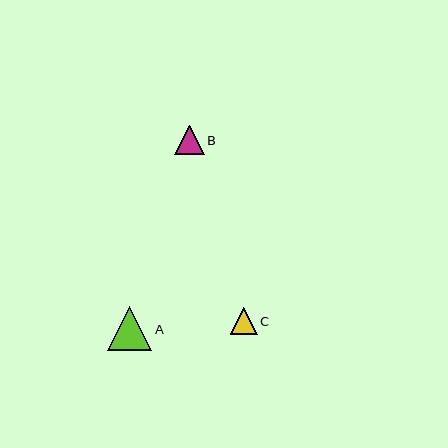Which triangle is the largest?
Triangle A is the largest with a size of approximately 44 pixels.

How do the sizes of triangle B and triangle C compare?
Triangle B and triangle C are approximately the same size.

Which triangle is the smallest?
Triangle C is the smallest with a size of approximately 27 pixels.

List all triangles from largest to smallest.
From largest to smallest: A, B, C.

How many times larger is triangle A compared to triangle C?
Triangle A is approximately 1.6 times the size of triangle C.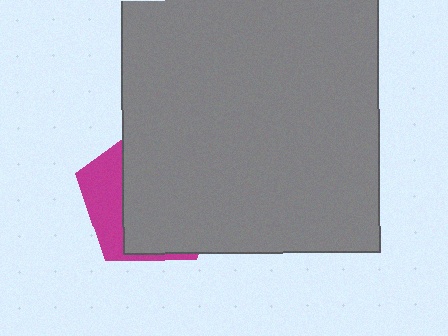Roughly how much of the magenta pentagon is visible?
A small part of it is visible (roughly 28%).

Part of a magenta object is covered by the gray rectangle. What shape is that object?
It is a pentagon.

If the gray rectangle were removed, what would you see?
You would see the complete magenta pentagon.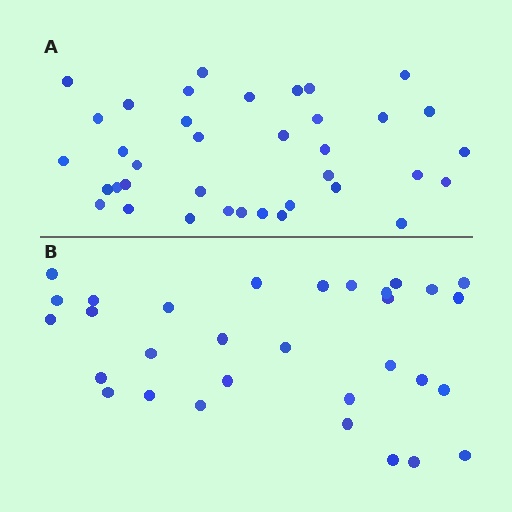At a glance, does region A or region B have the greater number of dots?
Region A (the top region) has more dots.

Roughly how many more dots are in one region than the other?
Region A has about 6 more dots than region B.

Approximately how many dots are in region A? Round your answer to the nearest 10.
About 40 dots. (The exact count is 37, which rounds to 40.)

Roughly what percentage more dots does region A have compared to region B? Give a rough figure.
About 20% more.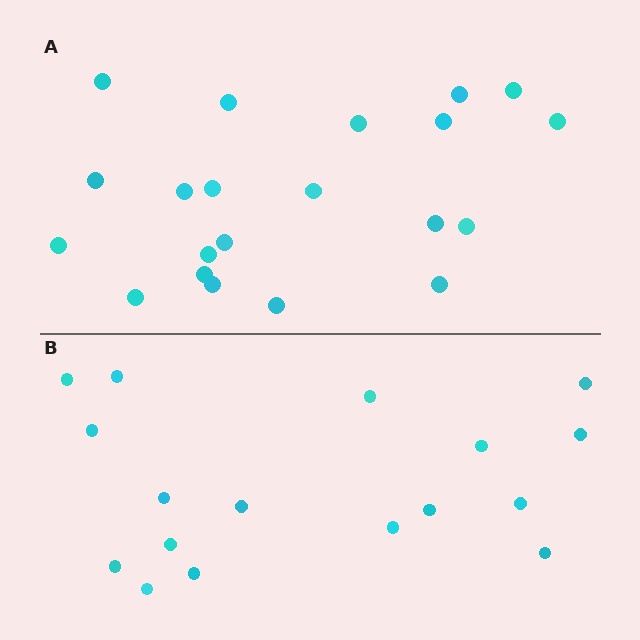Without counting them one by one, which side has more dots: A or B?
Region A (the top region) has more dots.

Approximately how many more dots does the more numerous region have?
Region A has about 4 more dots than region B.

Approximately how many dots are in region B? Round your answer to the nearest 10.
About 20 dots. (The exact count is 17, which rounds to 20.)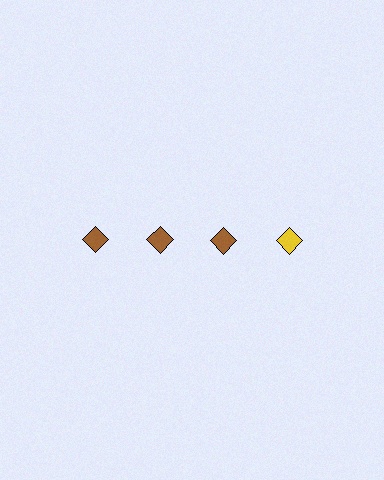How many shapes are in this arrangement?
There are 4 shapes arranged in a grid pattern.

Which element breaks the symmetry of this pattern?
The yellow diamond in the top row, second from right column breaks the symmetry. All other shapes are brown diamonds.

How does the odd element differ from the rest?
It has a different color: yellow instead of brown.